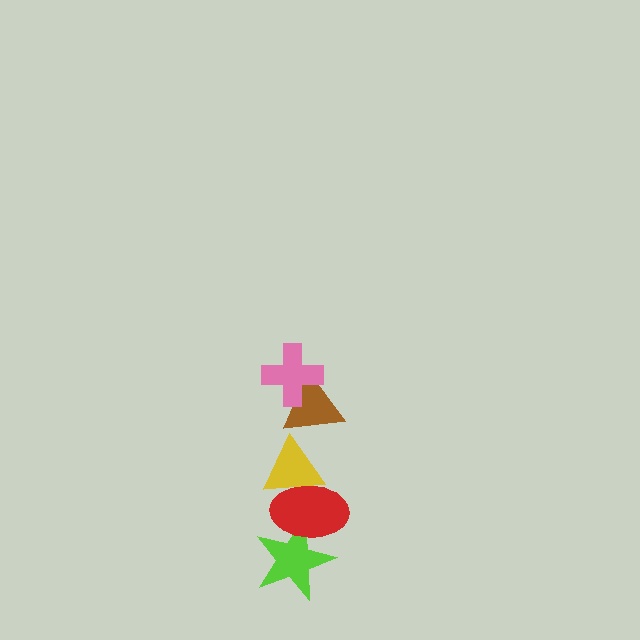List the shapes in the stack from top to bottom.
From top to bottom: the pink cross, the brown triangle, the yellow triangle, the red ellipse, the lime star.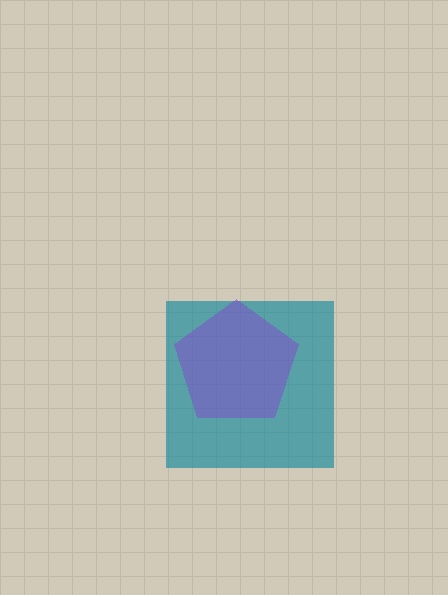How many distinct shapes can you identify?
There are 2 distinct shapes: a teal square, a purple pentagon.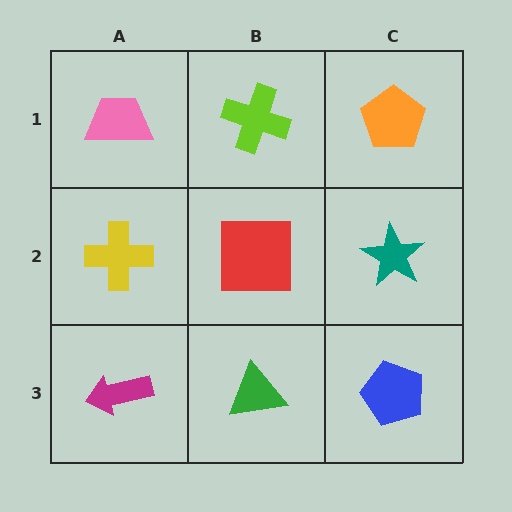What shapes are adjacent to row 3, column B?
A red square (row 2, column B), a magenta arrow (row 3, column A), a blue pentagon (row 3, column C).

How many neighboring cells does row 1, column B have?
3.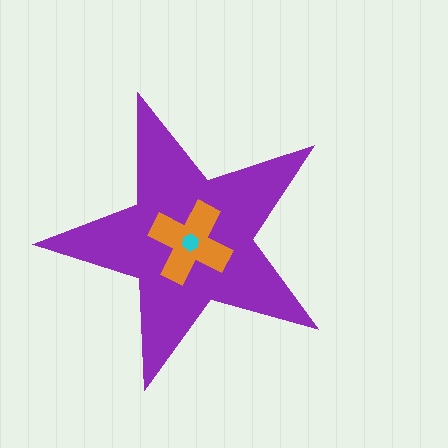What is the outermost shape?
The purple star.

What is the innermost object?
The cyan hexagon.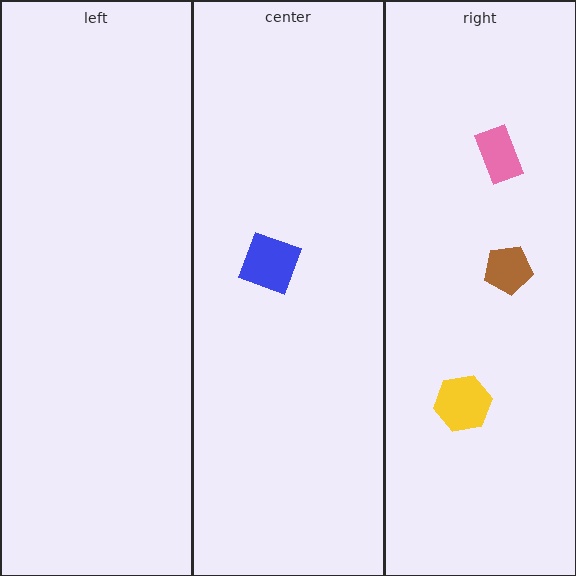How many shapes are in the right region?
3.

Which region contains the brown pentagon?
The right region.